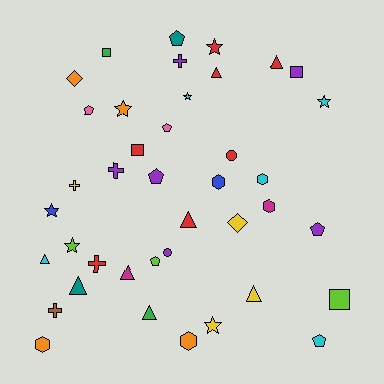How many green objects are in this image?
There are 2 green objects.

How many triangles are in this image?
There are 8 triangles.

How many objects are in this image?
There are 40 objects.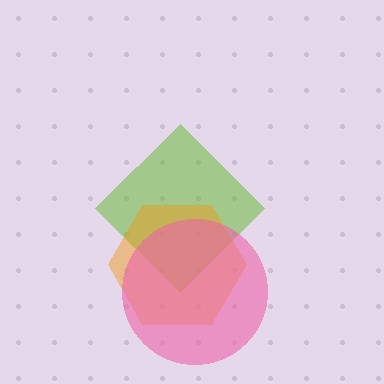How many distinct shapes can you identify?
There are 3 distinct shapes: a lime diamond, an orange hexagon, a pink circle.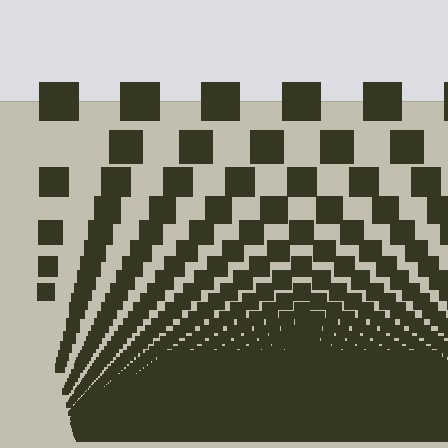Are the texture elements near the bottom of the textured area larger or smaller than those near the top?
Smaller. The gradient is inverted — elements near the bottom are smaller and denser.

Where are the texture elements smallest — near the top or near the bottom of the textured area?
Near the bottom.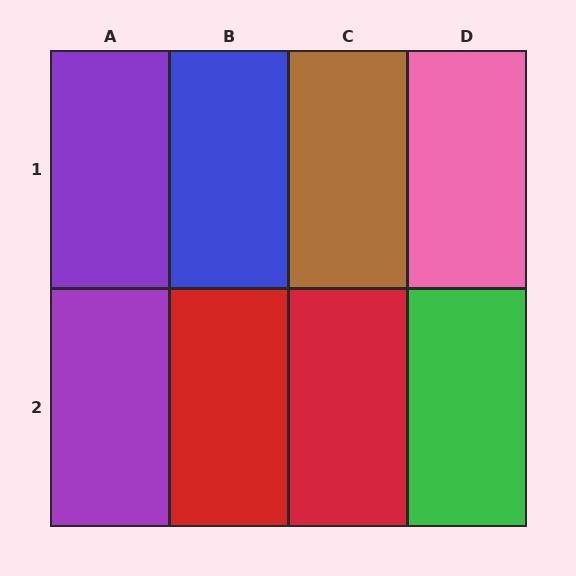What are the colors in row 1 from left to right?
Purple, blue, brown, pink.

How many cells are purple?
2 cells are purple.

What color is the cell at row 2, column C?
Red.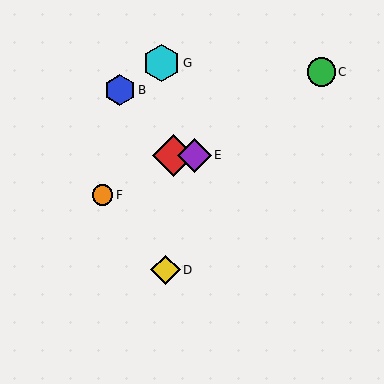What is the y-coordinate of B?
Object B is at y≈90.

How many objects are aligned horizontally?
2 objects (A, E) are aligned horizontally.